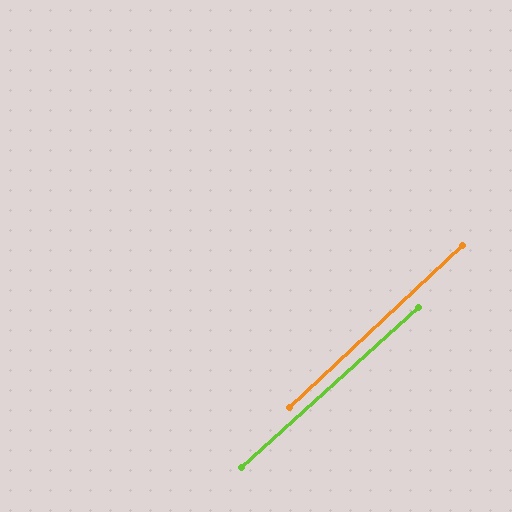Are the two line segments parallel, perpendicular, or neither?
Parallel — their directions differ by only 1.0°.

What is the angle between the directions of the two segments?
Approximately 1 degree.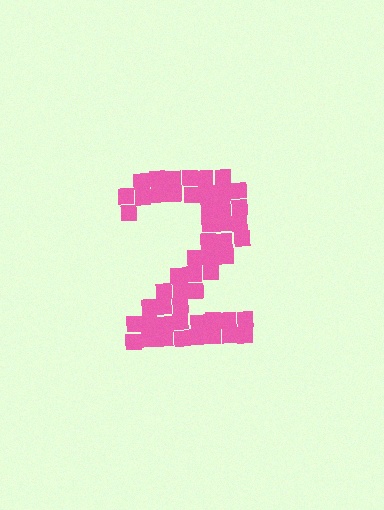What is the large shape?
The large shape is the digit 2.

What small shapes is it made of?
It is made of small squares.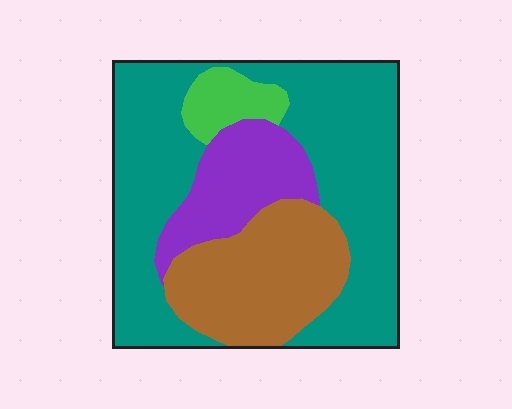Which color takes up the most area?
Teal, at roughly 55%.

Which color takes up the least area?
Green, at roughly 5%.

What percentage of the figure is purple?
Purple covers around 15% of the figure.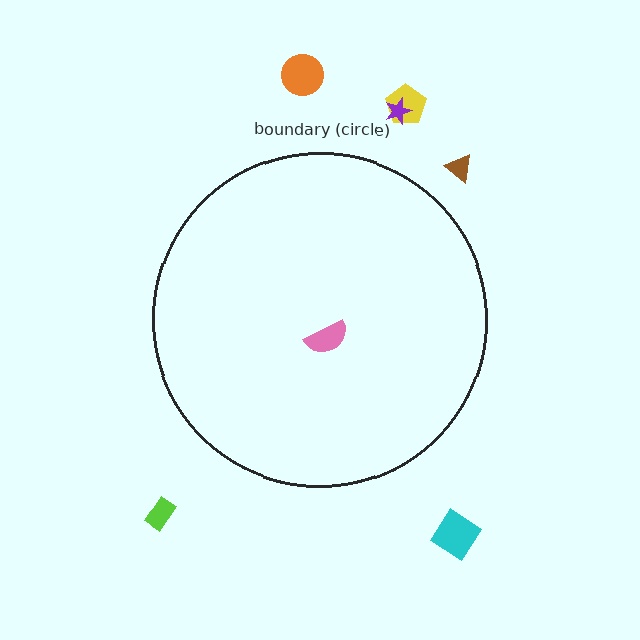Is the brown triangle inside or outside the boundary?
Outside.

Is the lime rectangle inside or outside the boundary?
Outside.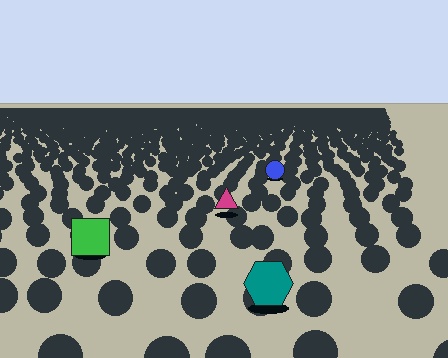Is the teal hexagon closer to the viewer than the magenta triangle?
Yes. The teal hexagon is closer — you can tell from the texture gradient: the ground texture is coarser near it.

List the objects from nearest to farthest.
From nearest to farthest: the teal hexagon, the green square, the magenta triangle, the blue circle.